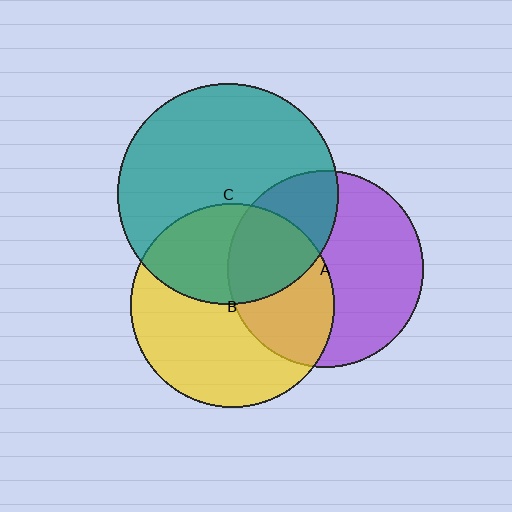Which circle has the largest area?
Circle C (teal).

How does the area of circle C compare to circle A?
Approximately 1.3 times.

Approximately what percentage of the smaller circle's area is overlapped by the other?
Approximately 35%.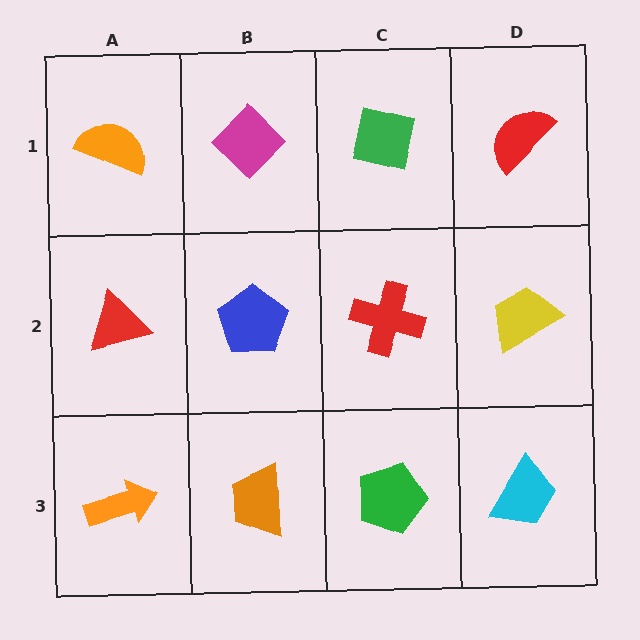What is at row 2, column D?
A yellow trapezoid.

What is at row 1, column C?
A green square.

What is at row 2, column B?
A blue pentagon.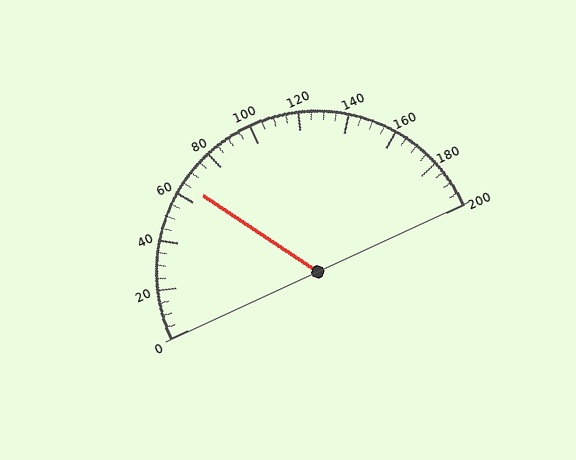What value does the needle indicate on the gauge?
The needle indicates approximately 65.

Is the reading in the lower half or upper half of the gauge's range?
The reading is in the lower half of the range (0 to 200).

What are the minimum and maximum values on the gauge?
The gauge ranges from 0 to 200.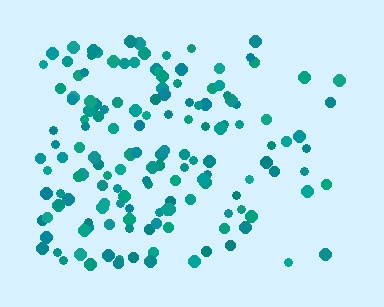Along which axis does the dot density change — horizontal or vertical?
Horizontal.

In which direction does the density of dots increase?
From right to left, with the left side densest.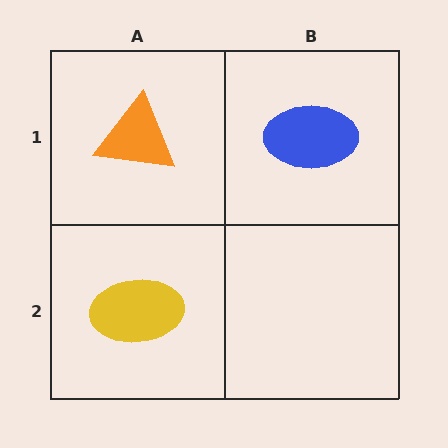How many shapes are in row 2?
1 shape.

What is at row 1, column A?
An orange triangle.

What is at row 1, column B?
A blue ellipse.